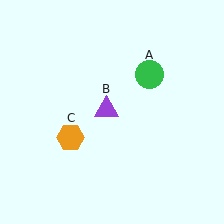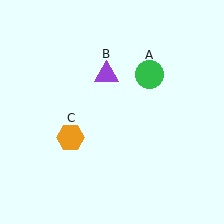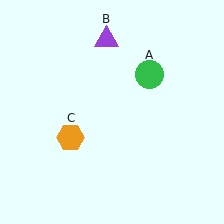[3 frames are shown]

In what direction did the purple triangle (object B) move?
The purple triangle (object B) moved up.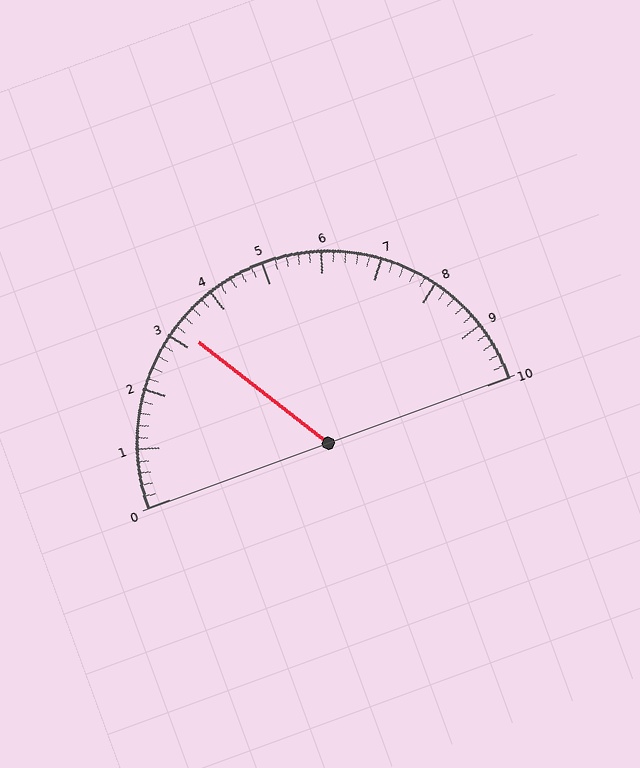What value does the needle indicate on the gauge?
The needle indicates approximately 3.2.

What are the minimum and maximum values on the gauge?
The gauge ranges from 0 to 10.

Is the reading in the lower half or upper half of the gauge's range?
The reading is in the lower half of the range (0 to 10).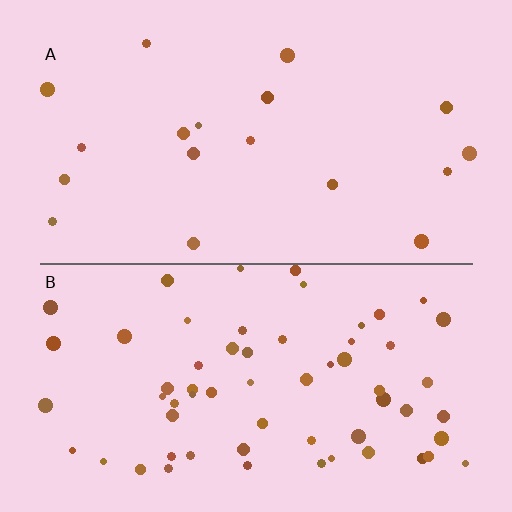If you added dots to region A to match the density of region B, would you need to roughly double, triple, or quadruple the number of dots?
Approximately triple.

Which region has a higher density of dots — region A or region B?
B (the bottom).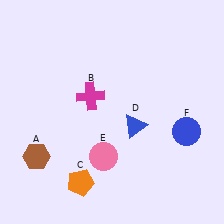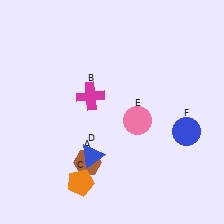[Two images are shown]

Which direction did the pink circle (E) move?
The pink circle (E) moved up.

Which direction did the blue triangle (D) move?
The blue triangle (D) moved left.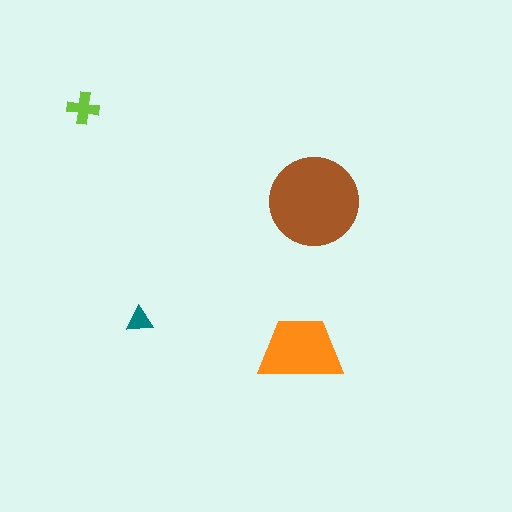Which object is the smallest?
The teal triangle.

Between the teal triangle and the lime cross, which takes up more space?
The lime cross.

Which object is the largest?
The brown circle.